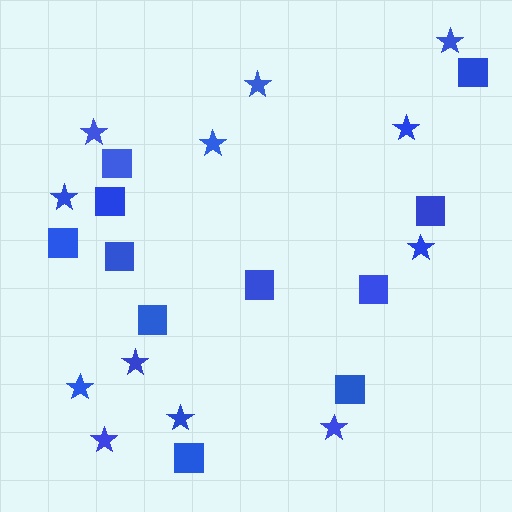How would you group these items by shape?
There are 2 groups: one group of stars (12) and one group of squares (11).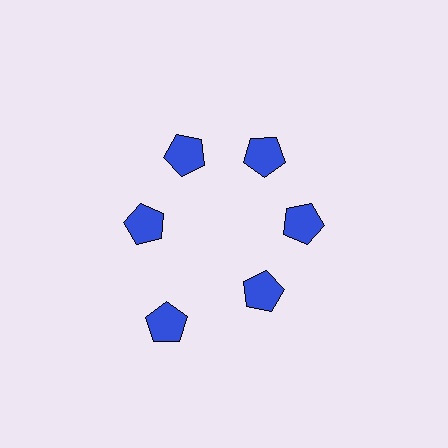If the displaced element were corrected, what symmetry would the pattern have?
It would have 6-fold rotational symmetry — the pattern would map onto itself every 60 degrees.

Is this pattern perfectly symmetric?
No. The 6 blue pentagons are arranged in a ring, but one element near the 7 o'clock position is pushed outward from the center, breaking the 6-fold rotational symmetry.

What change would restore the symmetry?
The symmetry would be restored by moving it inward, back onto the ring so that all 6 pentagons sit at equal angles and equal distance from the center.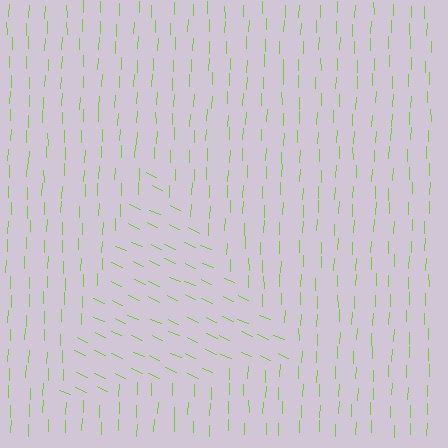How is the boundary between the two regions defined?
The boundary is defined purely by a change in line orientation (approximately 67 degrees difference). All lines are the same color and thickness.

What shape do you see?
I see a triangle.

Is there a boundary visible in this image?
Yes, there is a texture boundary formed by a change in line orientation.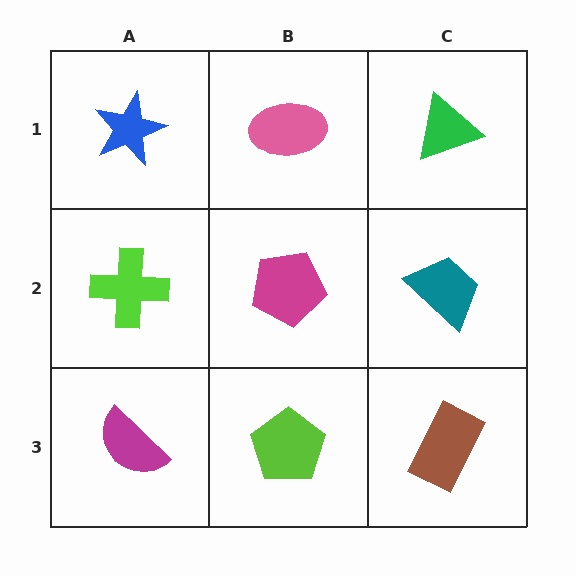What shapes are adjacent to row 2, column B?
A pink ellipse (row 1, column B), a lime pentagon (row 3, column B), a lime cross (row 2, column A), a teal trapezoid (row 2, column C).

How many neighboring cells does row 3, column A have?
2.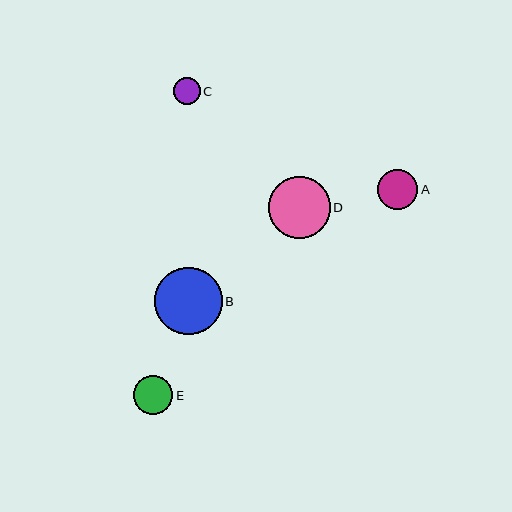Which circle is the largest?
Circle B is the largest with a size of approximately 67 pixels.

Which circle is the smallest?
Circle C is the smallest with a size of approximately 27 pixels.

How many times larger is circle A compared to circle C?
Circle A is approximately 1.5 times the size of circle C.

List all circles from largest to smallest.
From largest to smallest: B, D, A, E, C.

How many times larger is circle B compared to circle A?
Circle B is approximately 1.7 times the size of circle A.